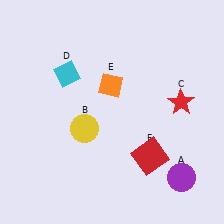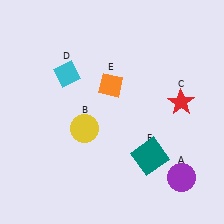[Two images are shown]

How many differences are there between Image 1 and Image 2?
There is 1 difference between the two images.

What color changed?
The square (F) changed from red in Image 1 to teal in Image 2.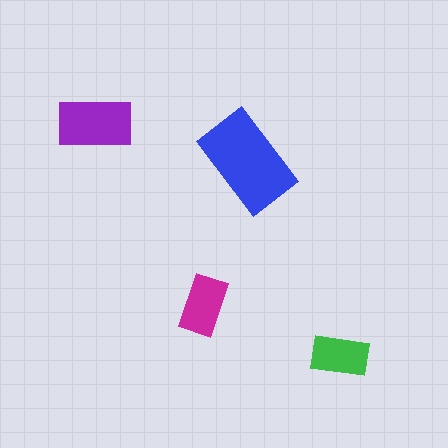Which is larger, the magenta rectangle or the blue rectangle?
The blue one.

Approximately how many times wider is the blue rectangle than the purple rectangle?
About 1.5 times wider.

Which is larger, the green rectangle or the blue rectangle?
The blue one.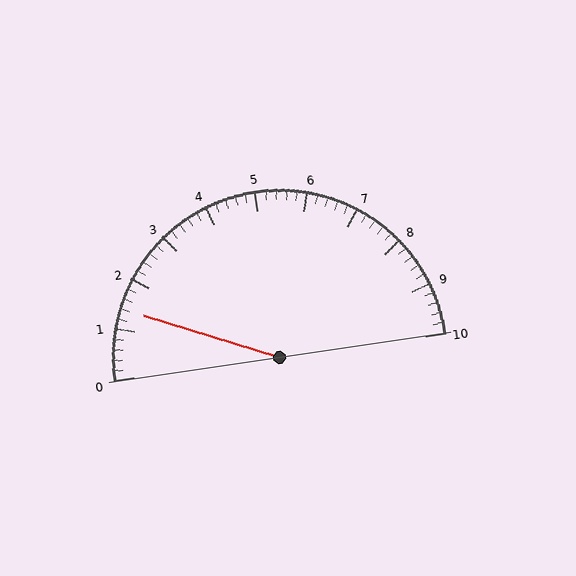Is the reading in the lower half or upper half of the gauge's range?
The reading is in the lower half of the range (0 to 10).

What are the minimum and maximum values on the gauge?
The gauge ranges from 0 to 10.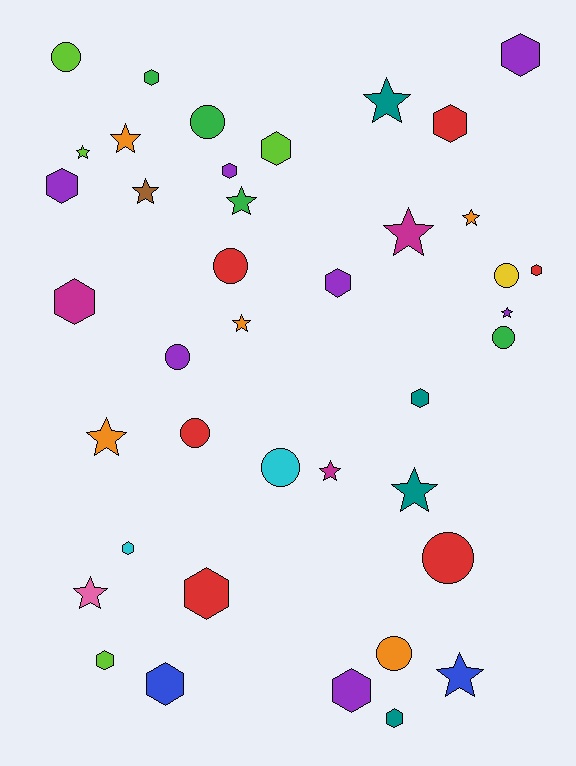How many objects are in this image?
There are 40 objects.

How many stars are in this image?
There are 14 stars.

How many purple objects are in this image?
There are 7 purple objects.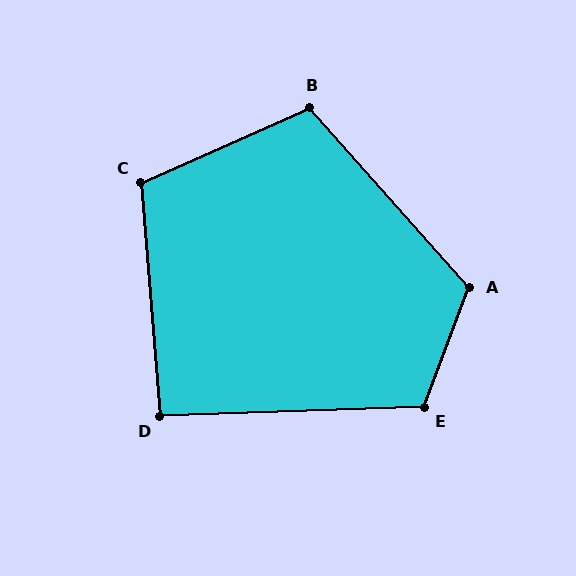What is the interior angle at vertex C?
Approximately 109 degrees (obtuse).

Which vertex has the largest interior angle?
A, at approximately 118 degrees.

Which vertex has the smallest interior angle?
D, at approximately 93 degrees.